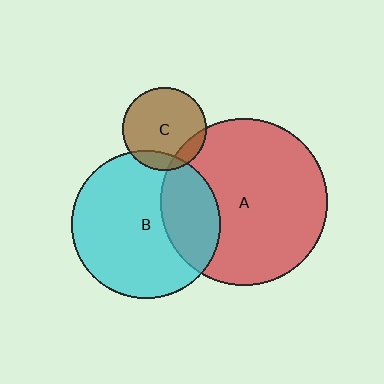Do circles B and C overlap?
Yes.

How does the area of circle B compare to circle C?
Approximately 3.2 times.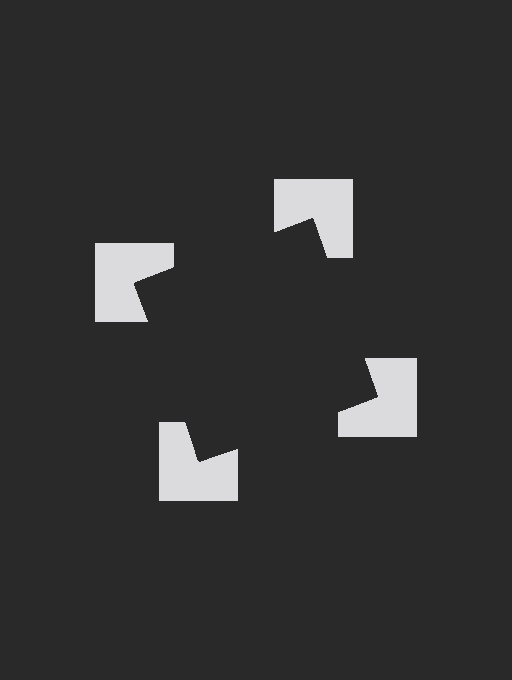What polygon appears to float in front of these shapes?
An illusory square — its edges are inferred from the aligned wedge cuts in the notched squares, not physically drawn.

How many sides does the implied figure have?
4 sides.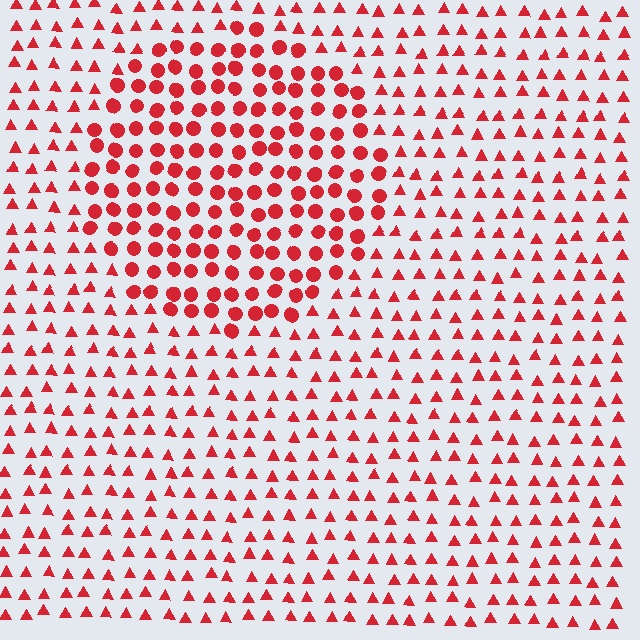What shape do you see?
I see a circle.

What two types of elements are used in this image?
The image uses circles inside the circle region and triangles outside it.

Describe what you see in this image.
The image is filled with small red elements arranged in a uniform grid. A circle-shaped region contains circles, while the surrounding area contains triangles. The boundary is defined purely by the change in element shape.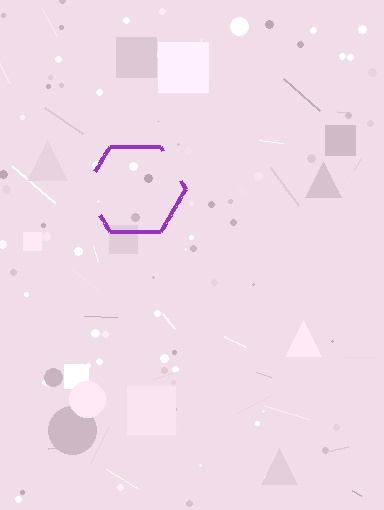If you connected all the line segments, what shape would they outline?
They would outline a hexagon.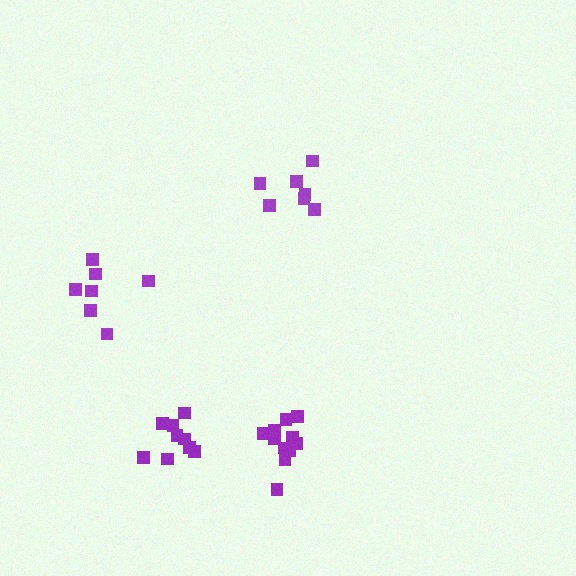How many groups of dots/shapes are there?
There are 4 groups.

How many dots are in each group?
Group 1: 9 dots, Group 2: 7 dots, Group 3: 12 dots, Group 4: 7 dots (35 total).